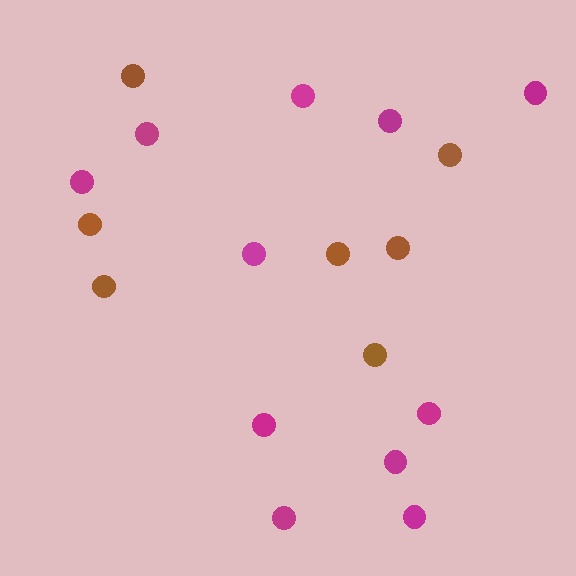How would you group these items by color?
There are 2 groups: one group of brown circles (7) and one group of magenta circles (11).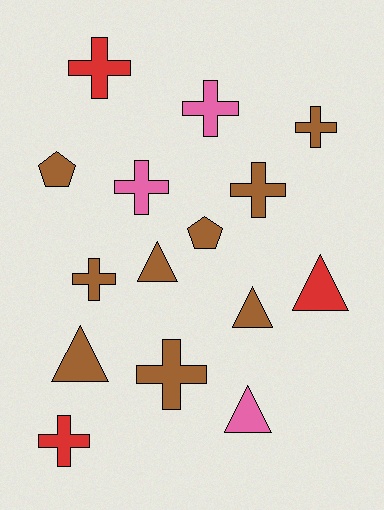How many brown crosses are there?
There are 4 brown crosses.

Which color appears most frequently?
Brown, with 9 objects.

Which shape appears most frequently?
Cross, with 8 objects.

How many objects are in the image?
There are 15 objects.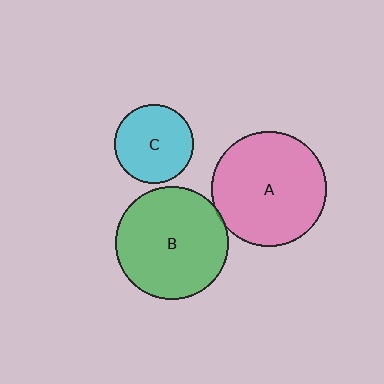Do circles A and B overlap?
Yes.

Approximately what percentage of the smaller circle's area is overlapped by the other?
Approximately 5%.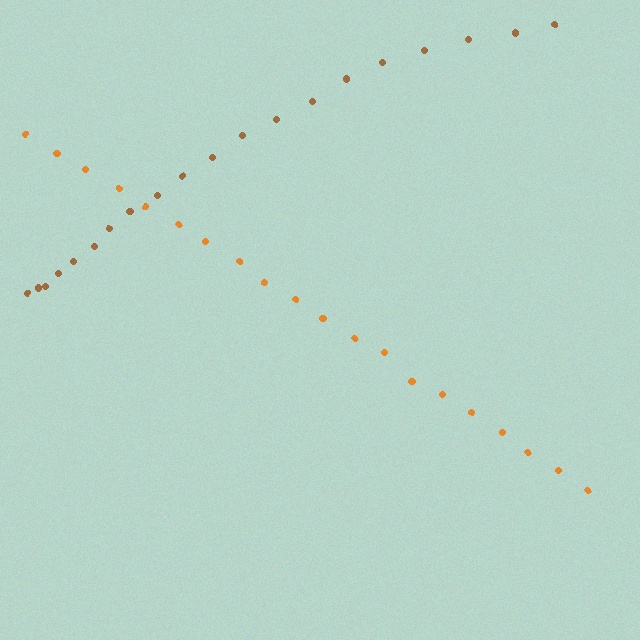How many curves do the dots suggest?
There are 2 distinct paths.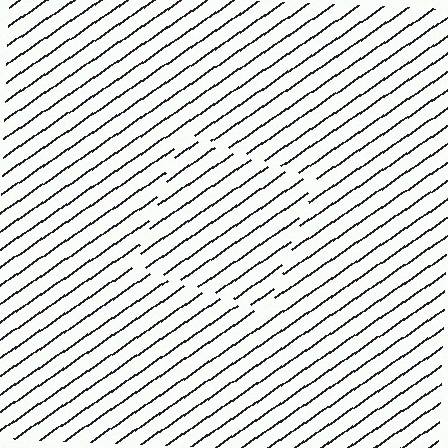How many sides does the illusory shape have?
4 sides — the line-ends trace a square.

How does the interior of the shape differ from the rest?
The interior of the shape contains the same grating, shifted by half a period — the contour is defined by the phase discontinuity where line-ends from the inner and outer gratings abut.